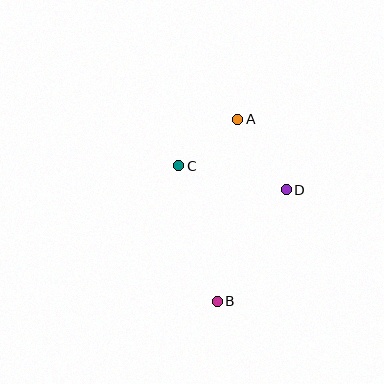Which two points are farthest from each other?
Points A and B are farthest from each other.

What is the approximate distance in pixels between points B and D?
The distance between B and D is approximately 131 pixels.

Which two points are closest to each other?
Points A and C are closest to each other.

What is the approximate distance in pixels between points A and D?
The distance between A and D is approximately 86 pixels.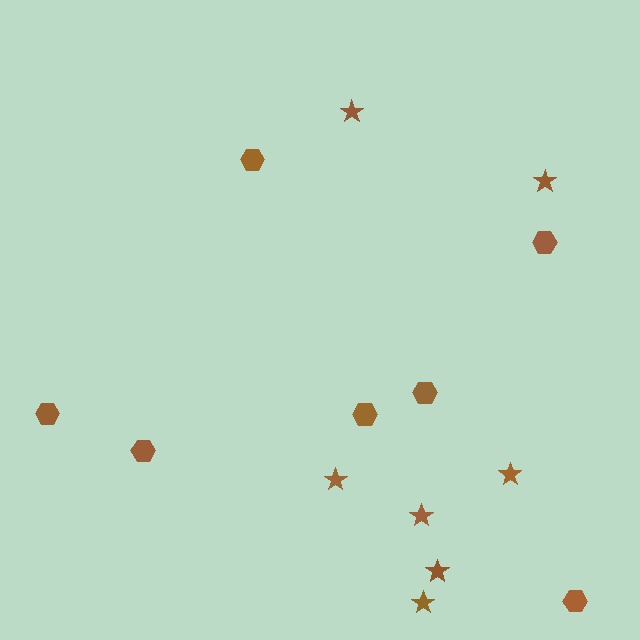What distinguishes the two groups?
There are 2 groups: one group of stars (7) and one group of hexagons (7).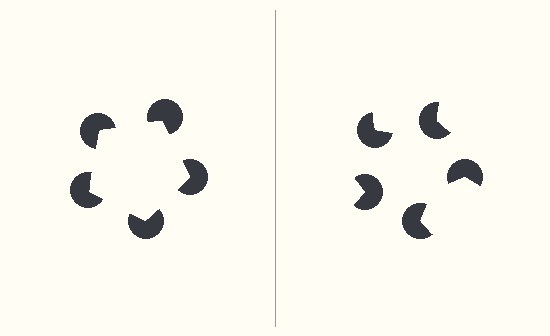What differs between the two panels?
The pac-man discs are positioned identically on both sides; only the wedge orientations differ. On the left they align to a pentagon; on the right they are misaligned.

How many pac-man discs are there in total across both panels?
10 — 5 on each side.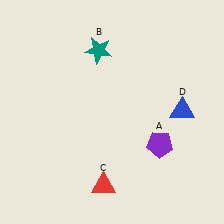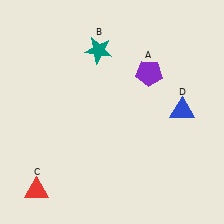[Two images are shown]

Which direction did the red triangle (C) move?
The red triangle (C) moved left.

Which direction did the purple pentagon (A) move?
The purple pentagon (A) moved up.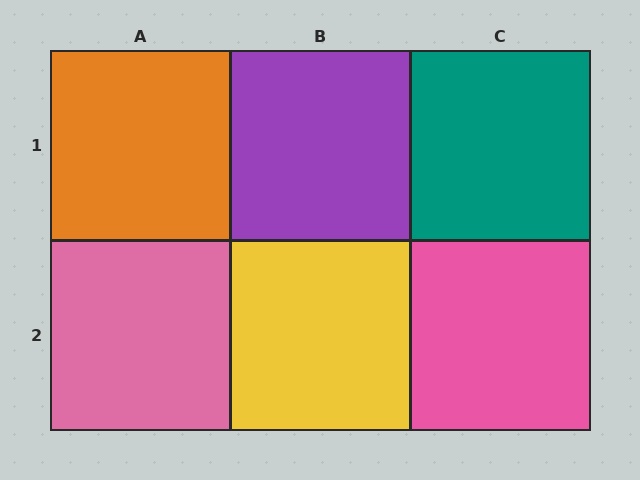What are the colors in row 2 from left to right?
Pink, yellow, pink.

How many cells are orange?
1 cell is orange.